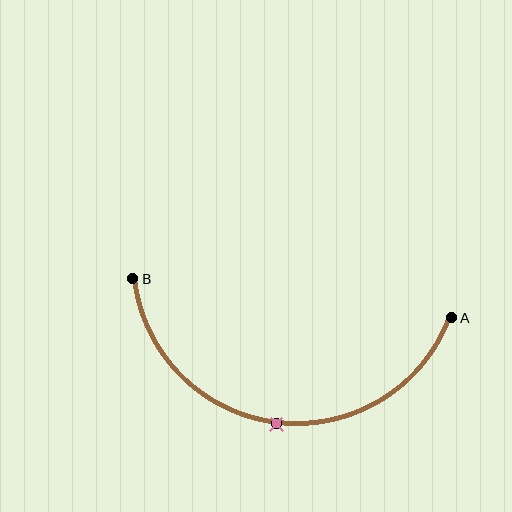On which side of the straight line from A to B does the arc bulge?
The arc bulges below the straight line connecting A and B.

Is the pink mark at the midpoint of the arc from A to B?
Yes. The pink mark lies on the arc at equal arc-length from both A and B — it is the arc midpoint.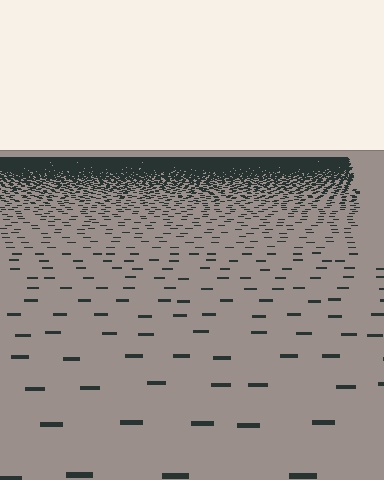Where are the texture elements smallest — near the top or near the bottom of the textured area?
Near the top.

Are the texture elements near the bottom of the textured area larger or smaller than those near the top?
Larger. Near the bottom, elements are closer to the viewer and appear at a bigger on-screen size.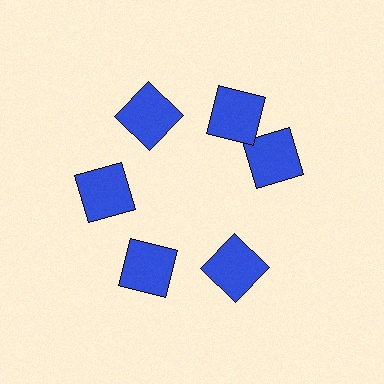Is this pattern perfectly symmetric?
No. The 6 blue squares are arranged in a ring, but one element near the 3 o'clock position is rotated out of alignment along the ring, breaking the 6-fold rotational symmetry.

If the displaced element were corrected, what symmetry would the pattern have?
It would have 6-fold rotational symmetry — the pattern would map onto itself every 60 degrees.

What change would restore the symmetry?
The symmetry would be restored by rotating it back into even spacing with its neighbors so that all 6 squares sit at equal angles and equal distance from the center.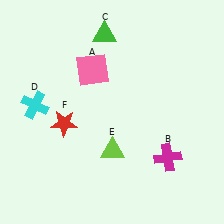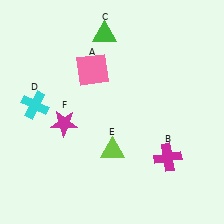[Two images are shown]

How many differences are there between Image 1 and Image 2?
There is 1 difference between the two images.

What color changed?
The star (F) changed from red in Image 1 to magenta in Image 2.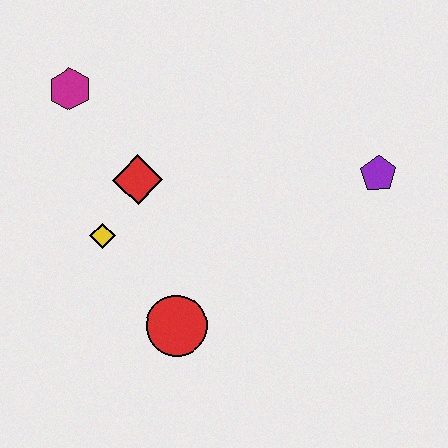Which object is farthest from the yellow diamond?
The purple pentagon is farthest from the yellow diamond.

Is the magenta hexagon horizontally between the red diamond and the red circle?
No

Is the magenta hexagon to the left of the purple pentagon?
Yes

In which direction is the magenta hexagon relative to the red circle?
The magenta hexagon is above the red circle.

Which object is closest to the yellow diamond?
The red diamond is closest to the yellow diamond.